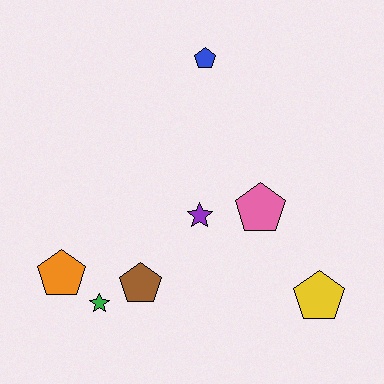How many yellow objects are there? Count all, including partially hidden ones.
There is 1 yellow object.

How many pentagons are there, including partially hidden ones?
There are 5 pentagons.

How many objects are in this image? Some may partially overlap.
There are 7 objects.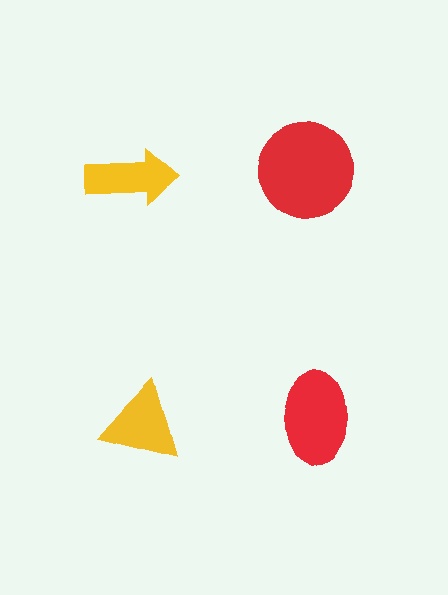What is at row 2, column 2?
A red ellipse.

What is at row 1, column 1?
A yellow arrow.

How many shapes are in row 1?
2 shapes.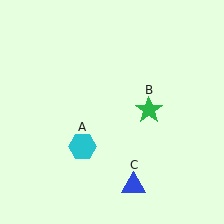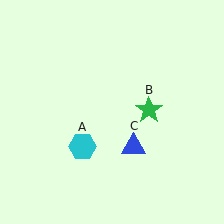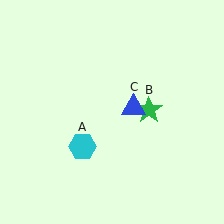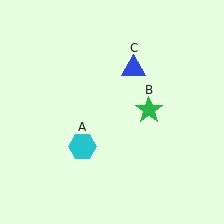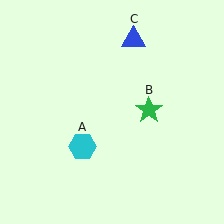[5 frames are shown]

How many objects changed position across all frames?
1 object changed position: blue triangle (object C).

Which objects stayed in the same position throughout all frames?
Cyan hexagon (object A) and green star (object B) remained stationary.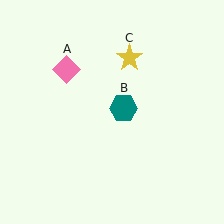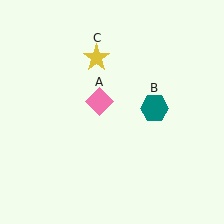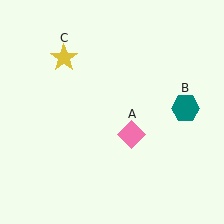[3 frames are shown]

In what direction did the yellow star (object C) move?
The yellow star (object C) moved left.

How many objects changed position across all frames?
3 objects changed position: pink diamond (object A), teal hexagon (object B), yellow star (object C).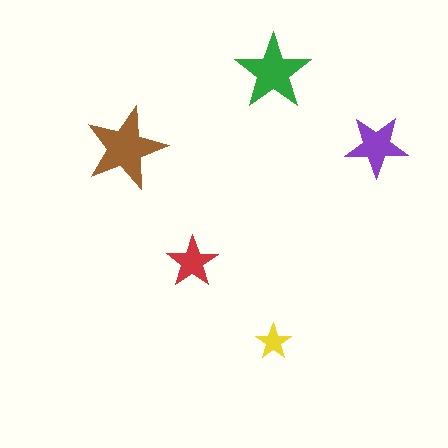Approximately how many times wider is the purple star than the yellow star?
About 2 times wider.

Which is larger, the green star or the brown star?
The brown one.